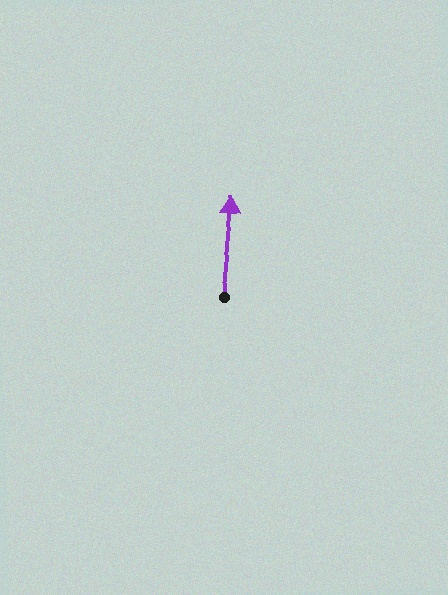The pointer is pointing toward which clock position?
Roughly 12 o'clock.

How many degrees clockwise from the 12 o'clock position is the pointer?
Approximately 6 degrees.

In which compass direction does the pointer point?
North.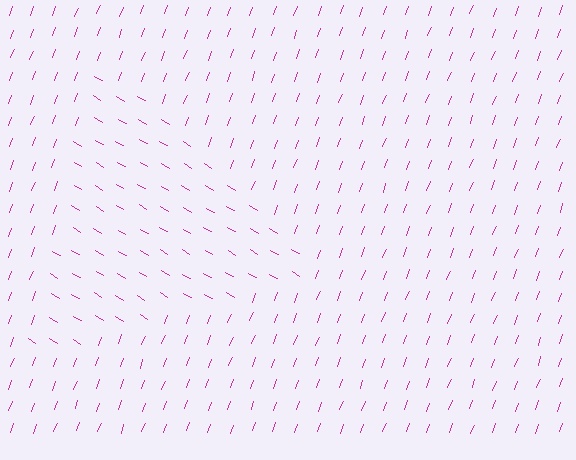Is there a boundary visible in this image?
Yes, there is a texture boundary formed by a change in line orientation.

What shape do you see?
I see a triangle.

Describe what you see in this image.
The image is filled with small magenta line segments. A triangle region in the image has lines oriented differently from the surrounding lines, creating a visible texture boundary.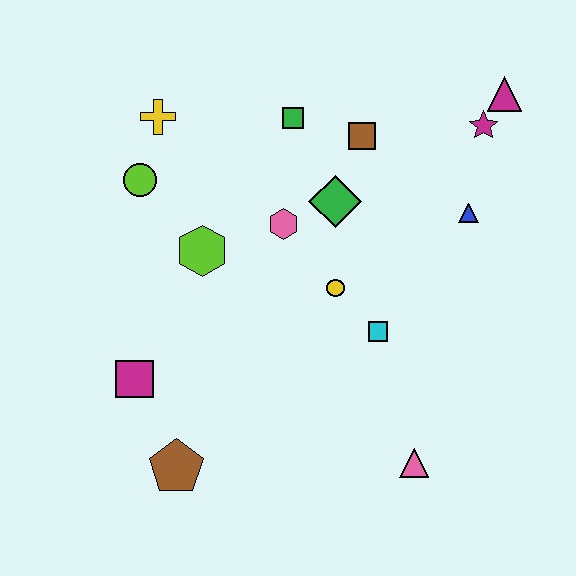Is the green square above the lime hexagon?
Yes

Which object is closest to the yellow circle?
The cyan square is closest to the yellow circle.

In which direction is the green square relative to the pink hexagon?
The green square is above the pink hexagon.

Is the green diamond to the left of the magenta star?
Yes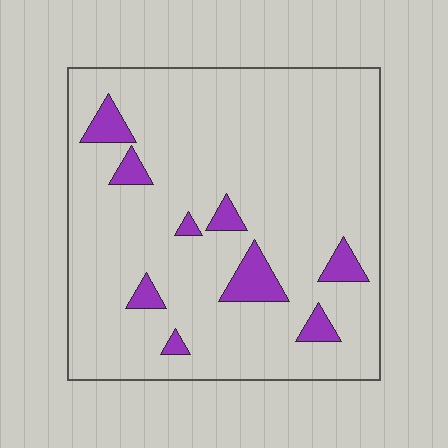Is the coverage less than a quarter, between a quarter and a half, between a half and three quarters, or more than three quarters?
Less than a quarter.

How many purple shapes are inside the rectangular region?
9.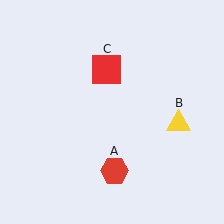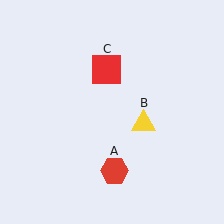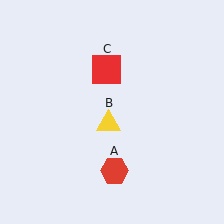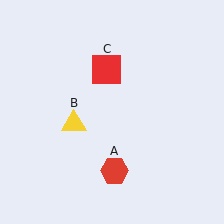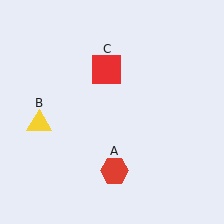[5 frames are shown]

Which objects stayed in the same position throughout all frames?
Red hexagon (object A) and red square (object C) remained stationary.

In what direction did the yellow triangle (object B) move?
The yellow triangle (object B) moved left.